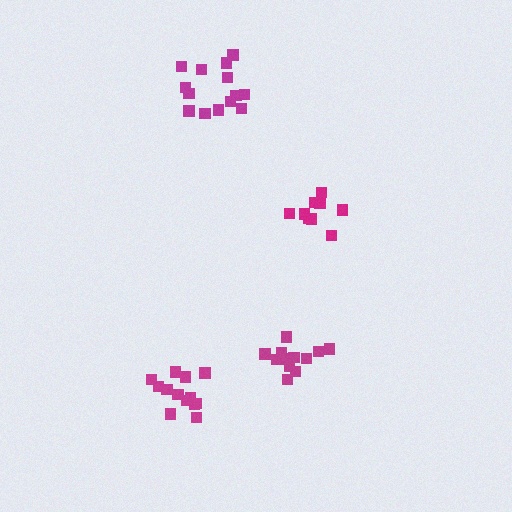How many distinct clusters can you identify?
There are 4 distinct clusters.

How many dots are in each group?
Group 1: 14 dots, Group 2: 13 dots, Group 3: 9 dots, Group 4: 13 dots (49 total).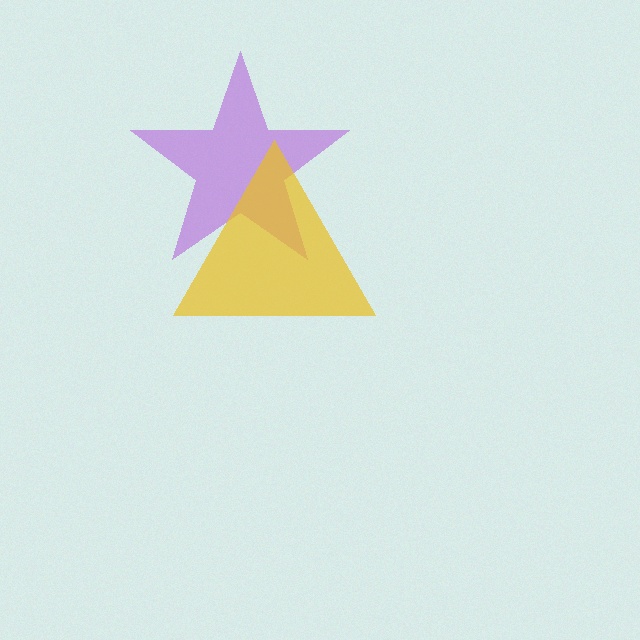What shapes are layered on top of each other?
The layered shapes are: a purple star, a yellow triangle.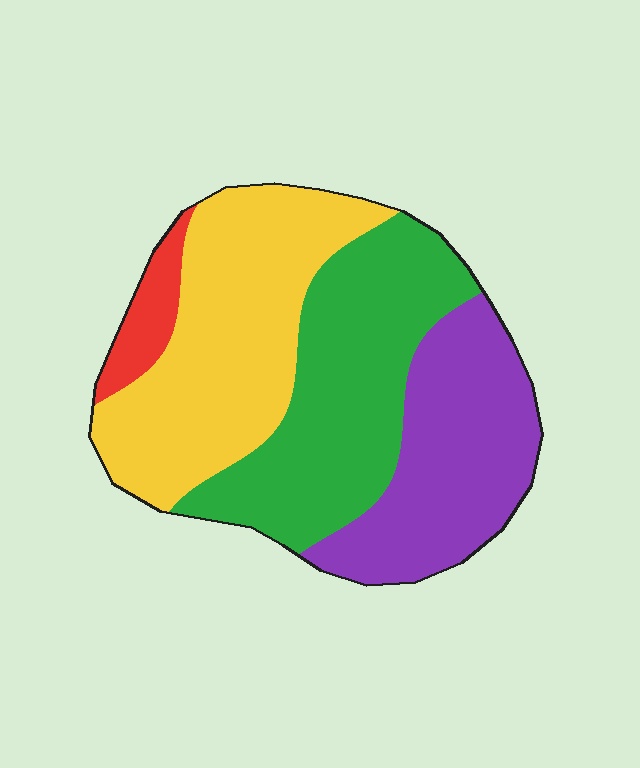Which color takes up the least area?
Red, at roughly 5%.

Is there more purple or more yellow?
Yellow.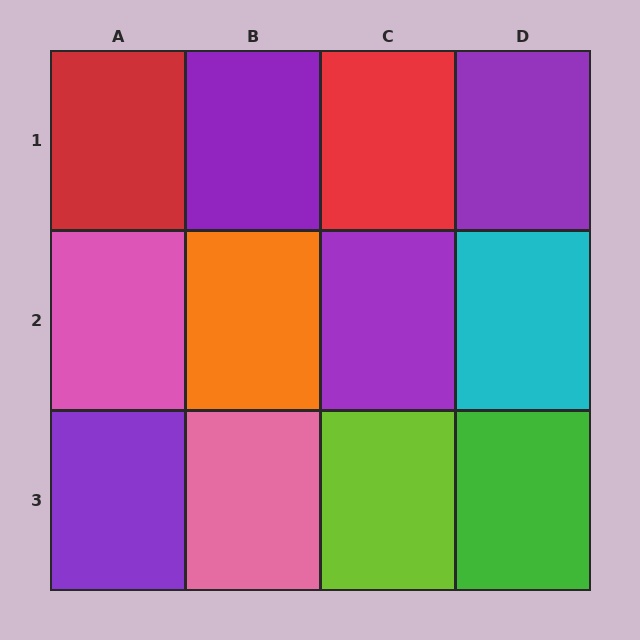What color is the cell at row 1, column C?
Red.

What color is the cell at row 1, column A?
Red.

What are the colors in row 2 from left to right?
Pink, orange, purple, cyan.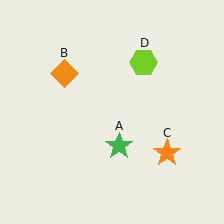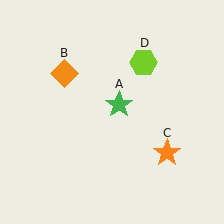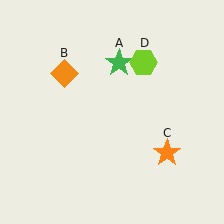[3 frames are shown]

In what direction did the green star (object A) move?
The green star (object A) moved up.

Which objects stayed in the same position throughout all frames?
Orange diamond (object B) and orange star (object C) and lime hexagon (object D) remained stationary.